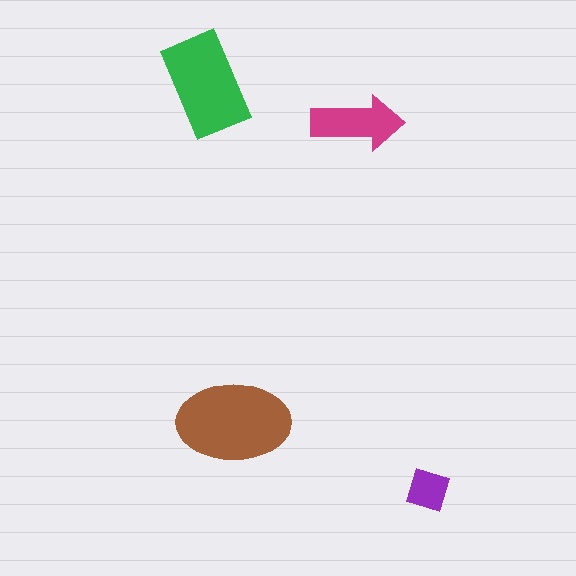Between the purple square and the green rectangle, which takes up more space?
The green rectangle.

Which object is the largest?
The brown ellipse.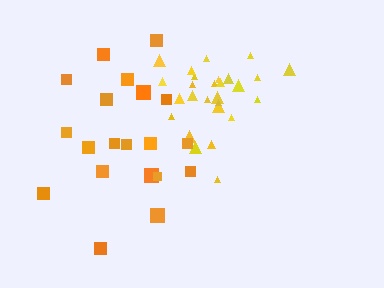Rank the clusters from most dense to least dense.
yellow, orange.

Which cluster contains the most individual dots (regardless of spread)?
Yellow (27).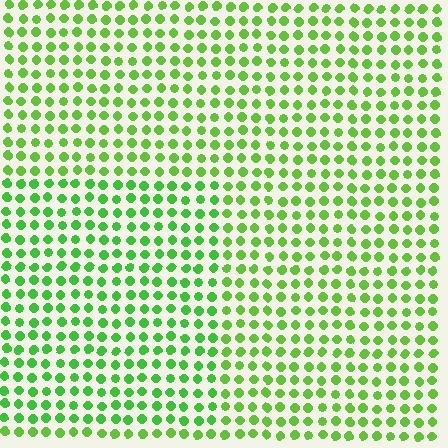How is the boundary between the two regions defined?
The boundary is defined purely by a slight shift in hue (about 18 degrees). Spacing, size, and orientation are identical on both sides.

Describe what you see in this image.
The image is filled with small lime elements in a uniform arrangement. A rectangle-shaped region is visible where the elements are tinted to a slightly different hue, forming a subtle color boundary.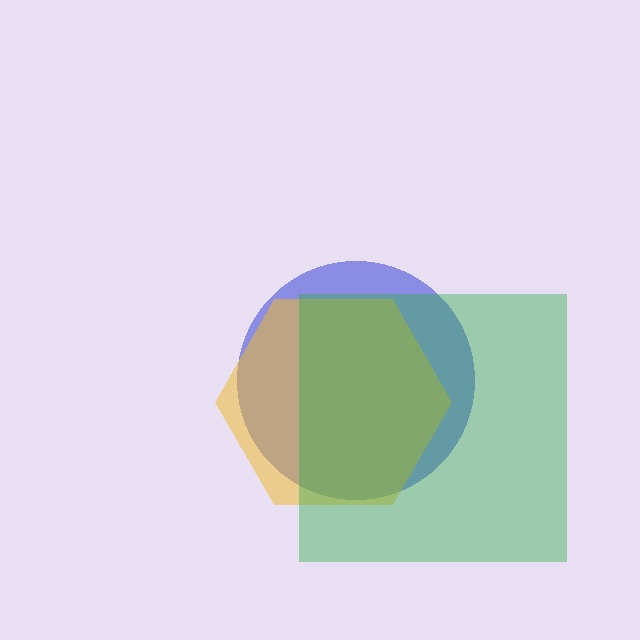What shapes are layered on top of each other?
The layered shapes are: a blue circle, a yellow hexagon, a green square.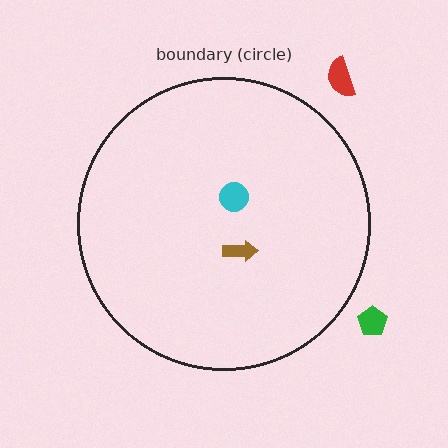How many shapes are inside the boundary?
2 inside, 2 outside.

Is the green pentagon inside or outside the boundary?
Outside.